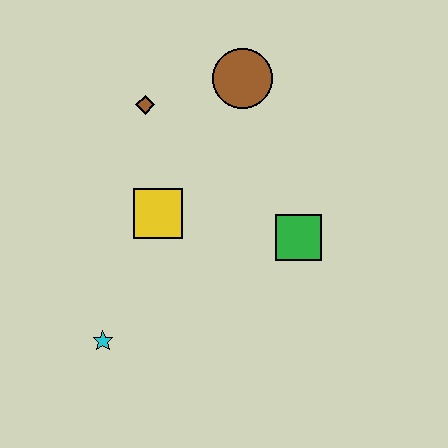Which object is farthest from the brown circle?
The cyan star is farthest from the brown circle.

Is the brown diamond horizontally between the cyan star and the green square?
Yes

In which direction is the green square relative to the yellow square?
The green square is to the right of the yellow square.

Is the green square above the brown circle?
No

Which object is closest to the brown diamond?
The brown circle is closest to the brown diamond.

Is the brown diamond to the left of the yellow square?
Yes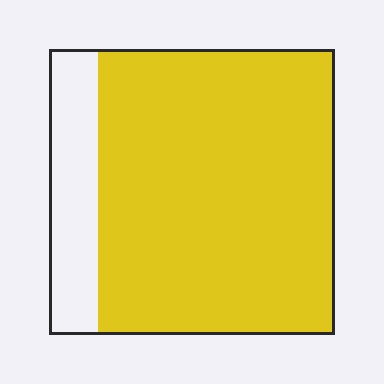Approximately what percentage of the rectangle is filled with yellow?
Approximately 85%.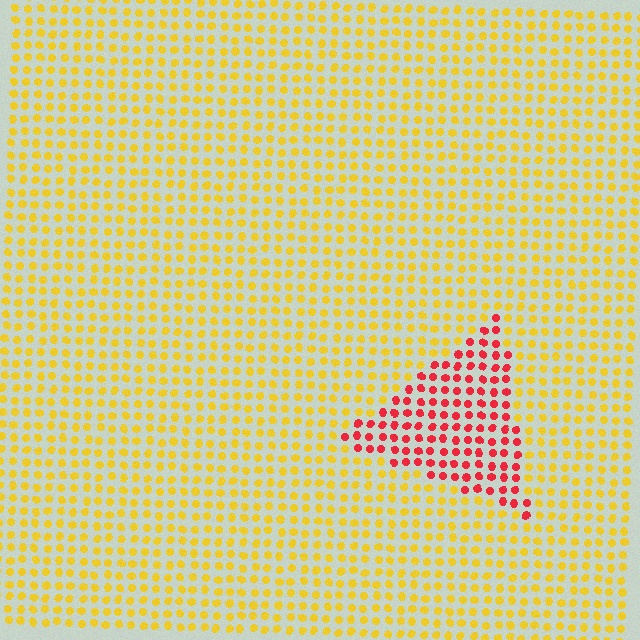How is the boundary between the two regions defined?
The boundary is defined purely by a slight shift in hue (about 56 degrees). Spacing, size, and orientation are identical on both sides.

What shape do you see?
I see a triangle.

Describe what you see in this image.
The image is filled with small yellow elements in a uniform arrangement. A triangle-shaped region is visible where the elements are tinted to a slightly different hue, forming a subtle color boundary.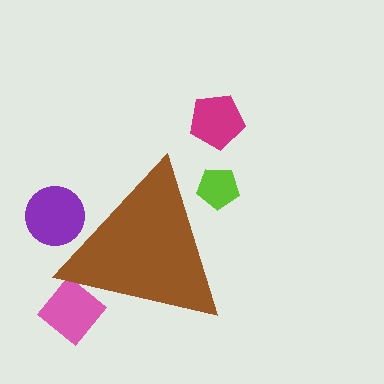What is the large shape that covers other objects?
A brown triangle.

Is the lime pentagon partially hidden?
Yes, the lime pentagon is partially hidden behind the brown triangle.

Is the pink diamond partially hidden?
Yes, the pink diamond is partially hidden behind the brown triangle.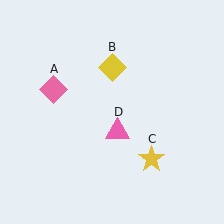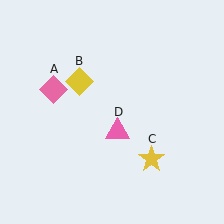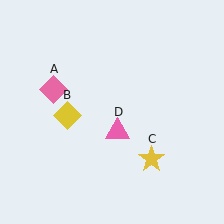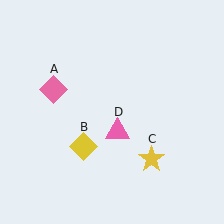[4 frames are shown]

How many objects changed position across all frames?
1 object changed position: yellow diamond (object B).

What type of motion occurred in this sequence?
The yellow diamond (object B) rotated counterclockwise around the center of the scene.